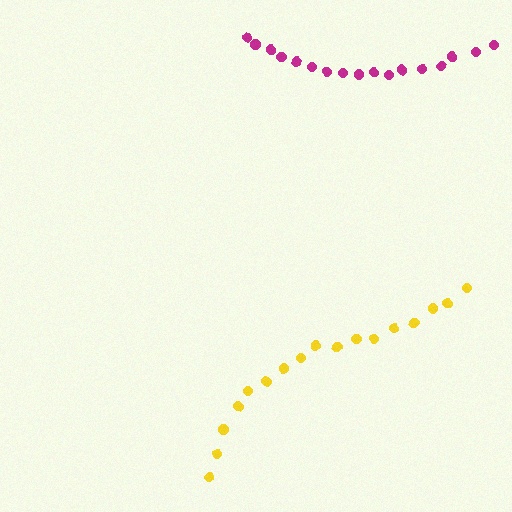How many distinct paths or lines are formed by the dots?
There are 2 distinct paths.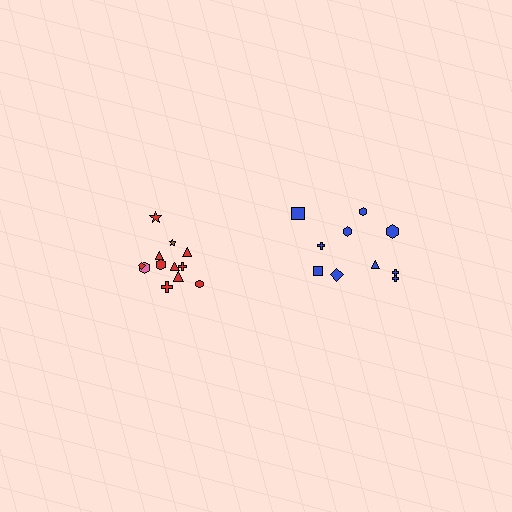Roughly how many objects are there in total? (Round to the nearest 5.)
Roughly 20 objects in total.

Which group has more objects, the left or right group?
The left group.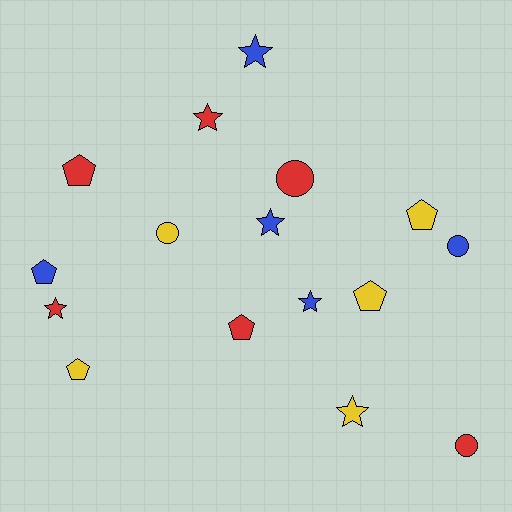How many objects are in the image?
There are 16 objects.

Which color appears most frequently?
Red, with 6 objects.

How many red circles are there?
There are 2 red circles.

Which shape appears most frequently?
Star, with 6 objects.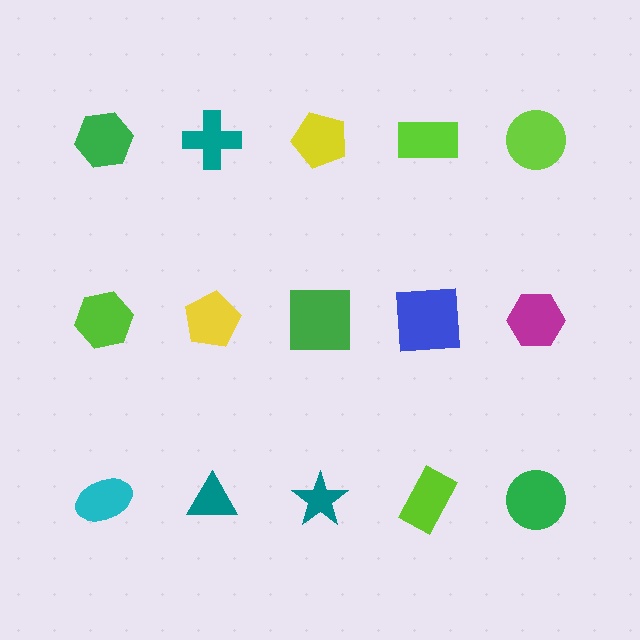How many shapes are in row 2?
5 shapes.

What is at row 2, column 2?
A yellow pentagon.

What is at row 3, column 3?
A teal star.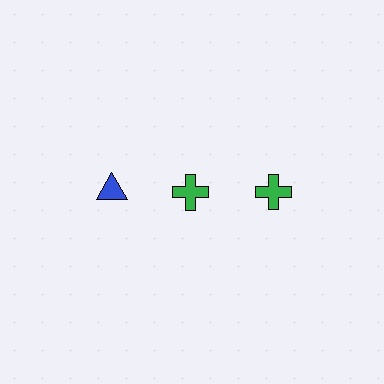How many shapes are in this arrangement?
There are 3 shapes arranged in a grid pattern.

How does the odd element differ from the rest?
It differs in both color (blue instead of green) and shape (triangle instead of cross).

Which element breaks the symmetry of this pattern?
The blue triangle in the top row, leftmost column breaks the symmetry. All other shapes are green crosses.